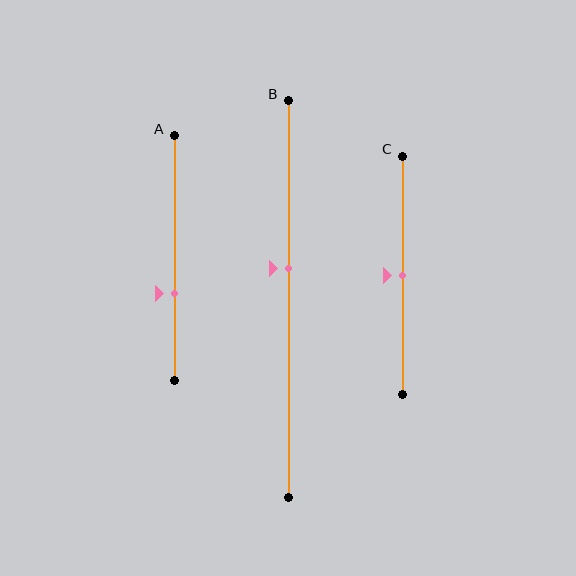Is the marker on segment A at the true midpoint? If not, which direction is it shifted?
No, the marker on segment A is shifted downward by about 14% of the segment length.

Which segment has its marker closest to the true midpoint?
Segment C has its marker closest to the true midpoint.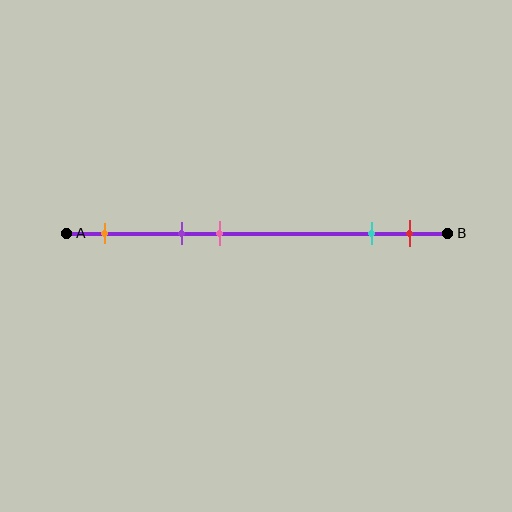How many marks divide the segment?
There are 5 marks dividing the segment.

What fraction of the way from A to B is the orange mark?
The orange mark is approximately 10% (0.1) of the way from A to B.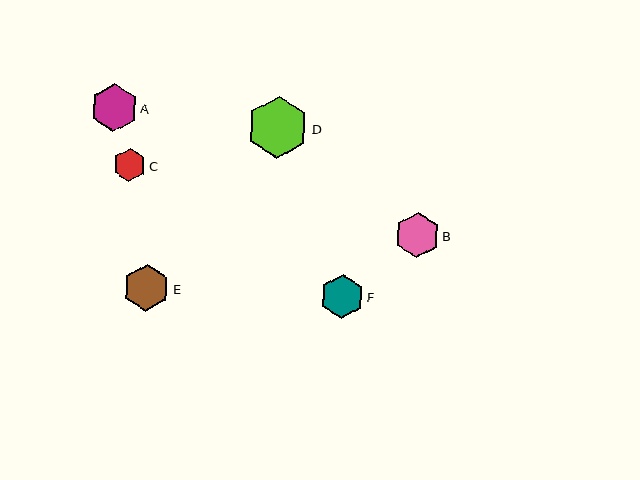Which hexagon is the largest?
Hexagon D is the largest with a size of approximately 62 pixels.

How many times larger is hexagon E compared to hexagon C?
Hexagon E is approximately 1.4 times the size of hexagon C.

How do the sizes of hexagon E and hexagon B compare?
Hexagon E and hexagon B are approximately the same size.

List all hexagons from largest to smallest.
From largest to smallest: D, A, E, B, F, C.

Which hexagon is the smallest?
Hexagon C is the smallest with a size of approximately 33 pixels.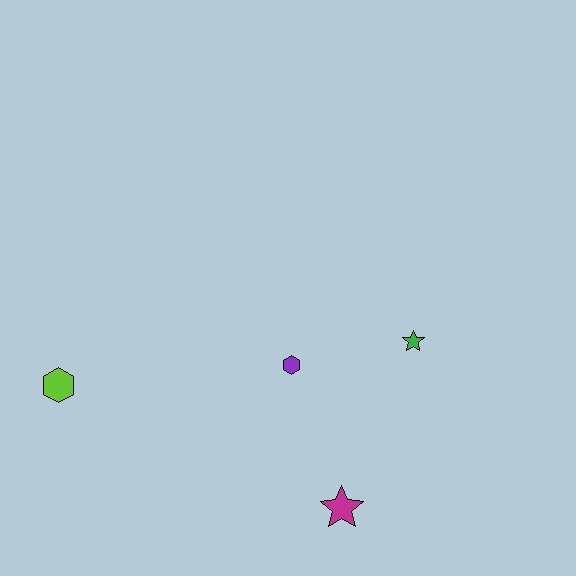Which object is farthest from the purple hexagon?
The lime hexagon is farthest from the purple hexagon.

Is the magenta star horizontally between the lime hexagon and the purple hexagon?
No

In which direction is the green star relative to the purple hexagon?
The green star is to the right of the purple hexagon.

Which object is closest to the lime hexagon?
The purple hexagon is closest to the lime hexagon.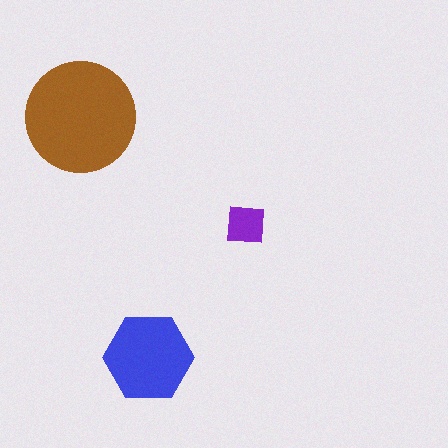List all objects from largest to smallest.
The brown circle, the blue hexagon, the purple square.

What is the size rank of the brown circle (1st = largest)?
1st.